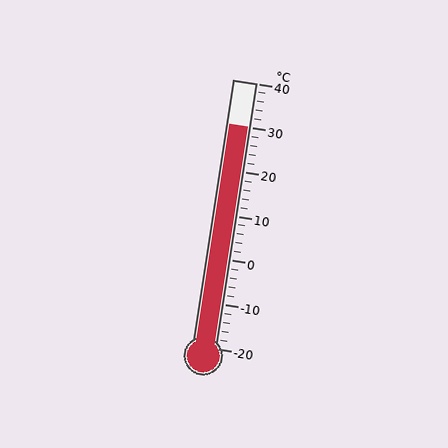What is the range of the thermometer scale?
The thermometer scale ranges from -20°C to 40°C.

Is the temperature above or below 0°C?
The temperature is above 0°C.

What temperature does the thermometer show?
The thermometer shows approximately 30°C.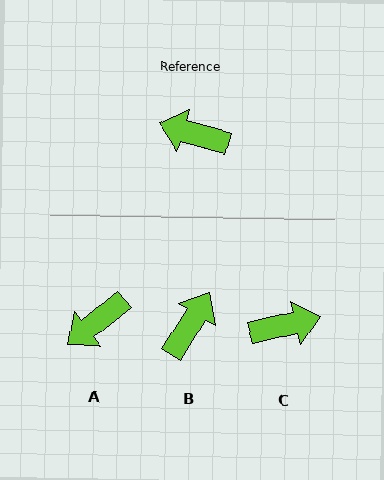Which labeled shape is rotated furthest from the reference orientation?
C, about 151 degrees away.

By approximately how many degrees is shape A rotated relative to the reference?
Approximately 55 degrees counter-clockwise.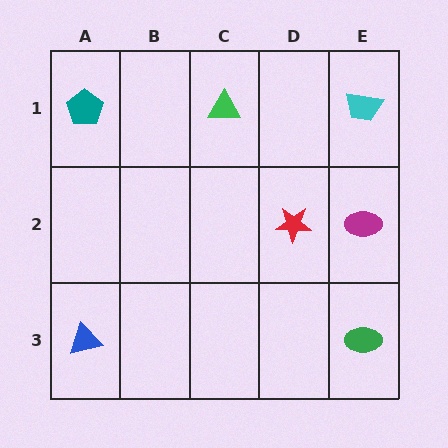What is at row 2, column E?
A magenta ellipse.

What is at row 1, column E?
A cyan trapezoid.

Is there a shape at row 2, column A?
No, that cell is empty.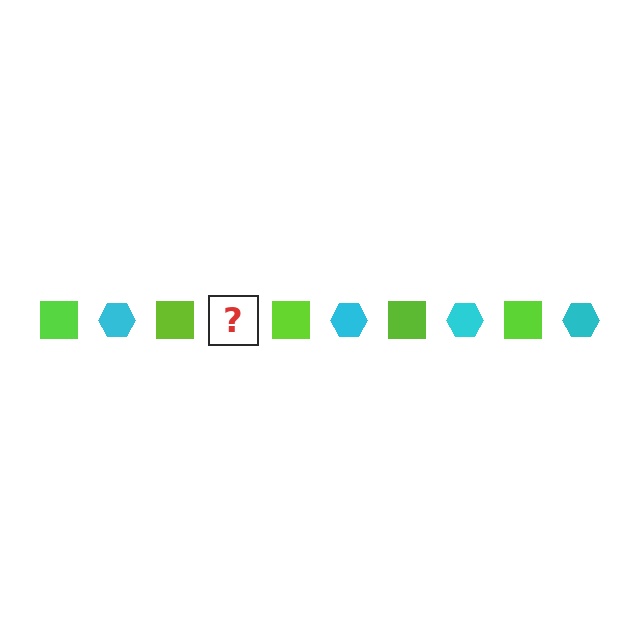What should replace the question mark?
The question mark should be replaced with a cyan hexagon.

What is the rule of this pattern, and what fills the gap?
The rule is that the pattern alternates between lime square and cyan hexagon. The gap should be filled with a cyan hexagon.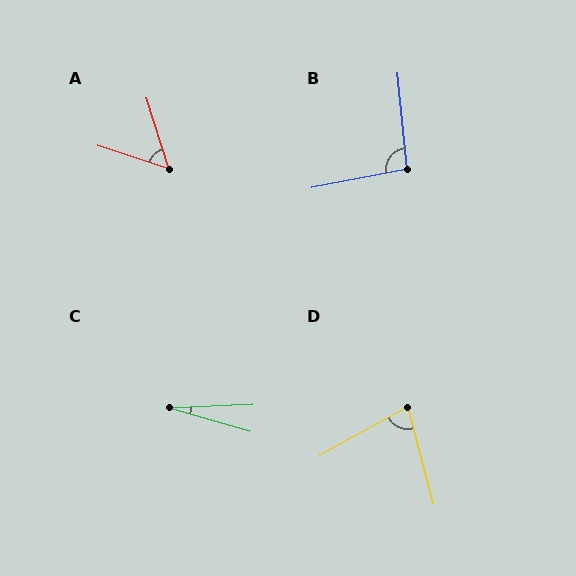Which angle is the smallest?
C, at approximately 18 degrees.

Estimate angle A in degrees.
Approximately 54 degrees.